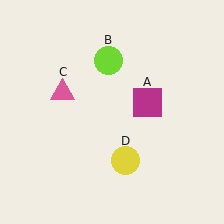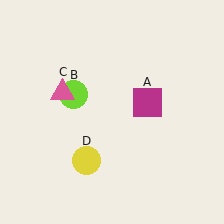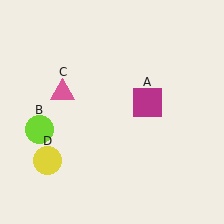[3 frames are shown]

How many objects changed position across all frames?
2 objects changed position: lime circle (object B), yellow circle (object D).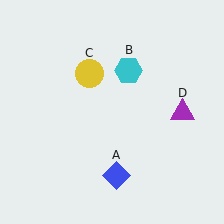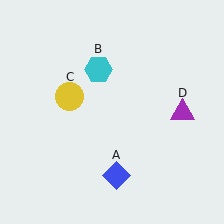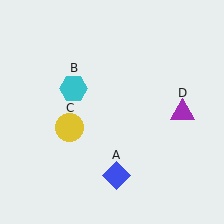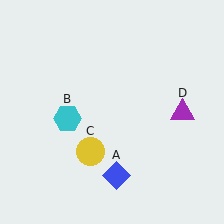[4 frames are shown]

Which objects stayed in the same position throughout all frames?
Blue diamond (object A) and purple triangle (object D) remained stationary.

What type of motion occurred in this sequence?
The cyan hexagon (object B), yellow circle (object C) rotated counterclockwise around the center of the scene.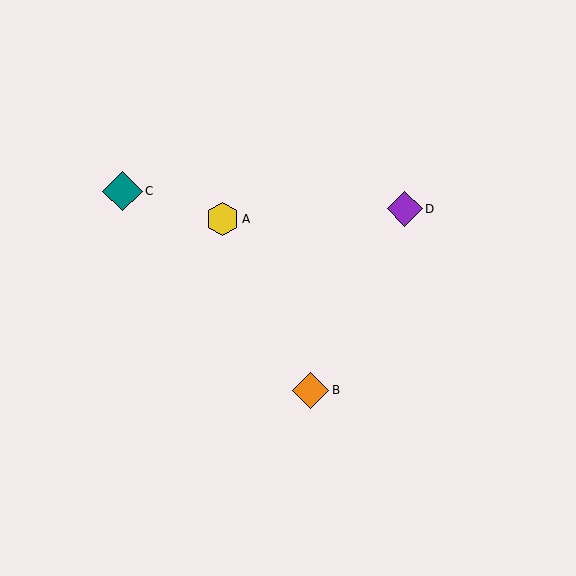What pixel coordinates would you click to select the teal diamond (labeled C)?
Click at (123, 191) to select the teal diamond C.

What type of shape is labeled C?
Shape C is a teal diamond.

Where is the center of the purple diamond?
The center of the purple diamond is at (405, 209).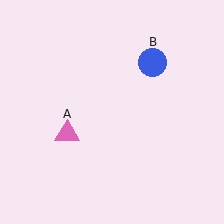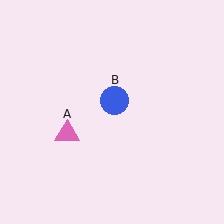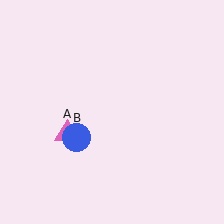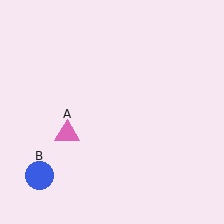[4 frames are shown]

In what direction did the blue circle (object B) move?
The blue circle (object B) moved down and to the left.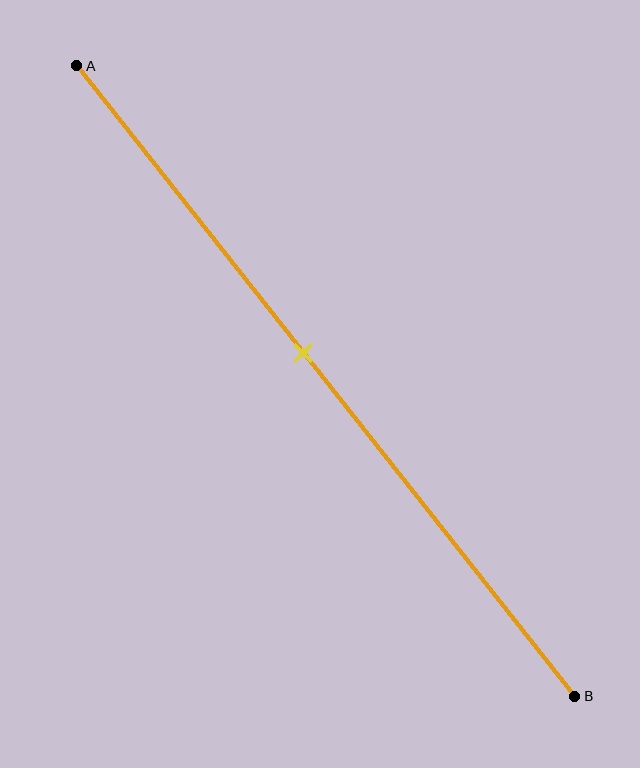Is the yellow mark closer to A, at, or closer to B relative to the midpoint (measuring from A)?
The yellow mark is closer to point A than the midpoint of segment AB.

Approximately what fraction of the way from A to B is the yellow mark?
The yellow mark is approximately 45% of the way from A to B.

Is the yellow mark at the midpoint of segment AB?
No, the mark is at about 45% from A, not at the 50% midpoint.